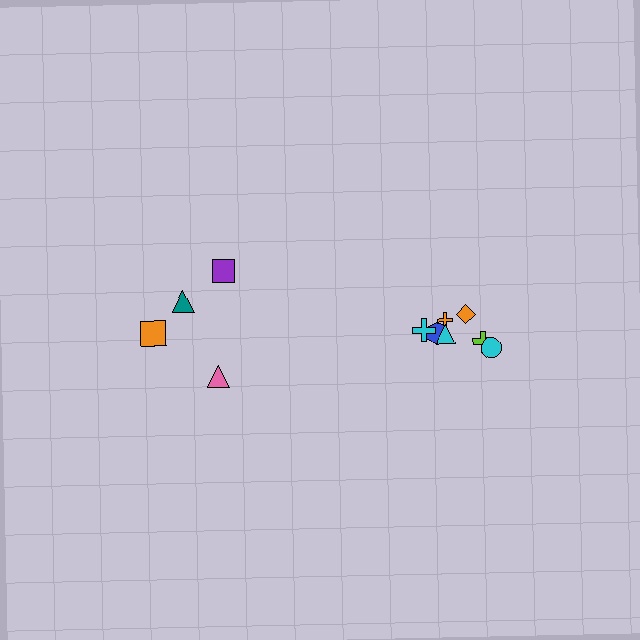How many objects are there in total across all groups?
There are 11 objects.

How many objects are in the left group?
There are 4 objects.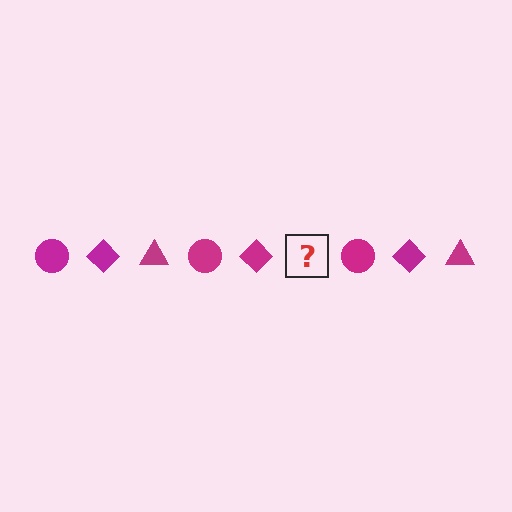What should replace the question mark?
The question mark should be replaced with a magenta triangle.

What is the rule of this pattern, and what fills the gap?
The rule is that the pattern cycles through circle, diamond, triangle shapes in magenta. The gap should be filled with a magenta triangle.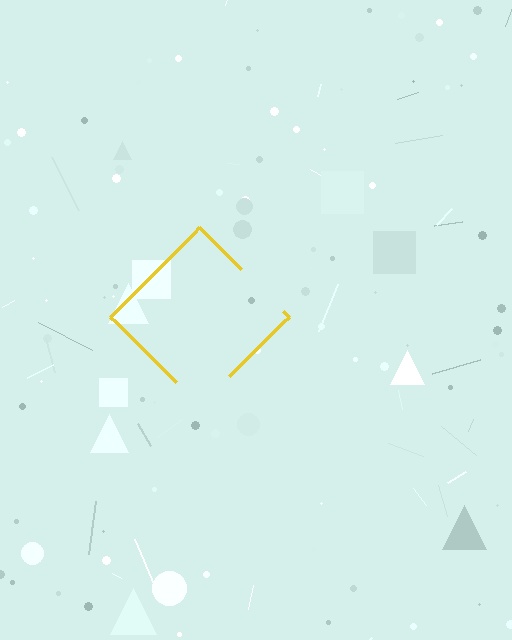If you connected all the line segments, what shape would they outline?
They would outline a diamond.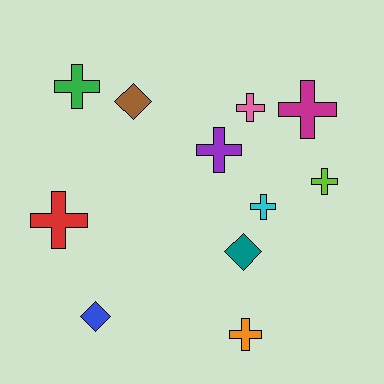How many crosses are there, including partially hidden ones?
There are 8 crosses.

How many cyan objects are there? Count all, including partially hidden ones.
There is 1 cyan object.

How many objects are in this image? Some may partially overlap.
There are 11 objects.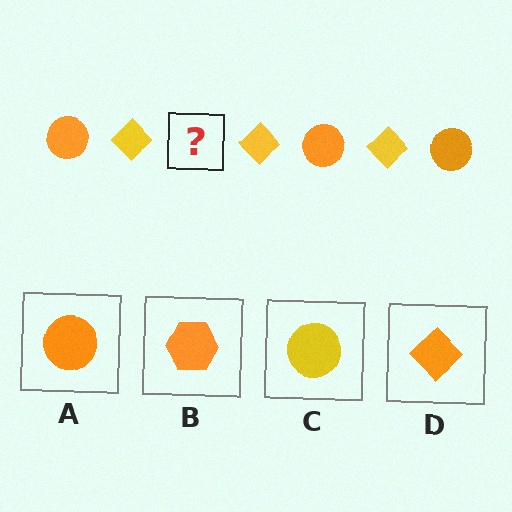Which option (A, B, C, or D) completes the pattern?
A.